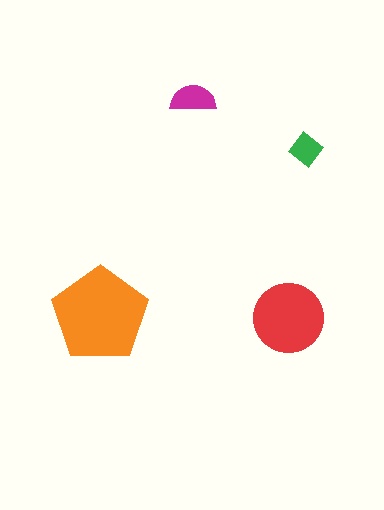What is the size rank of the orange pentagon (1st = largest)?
1st.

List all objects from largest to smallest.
The orange pentagon, the red circle, the magenta semicircle, the green diamond.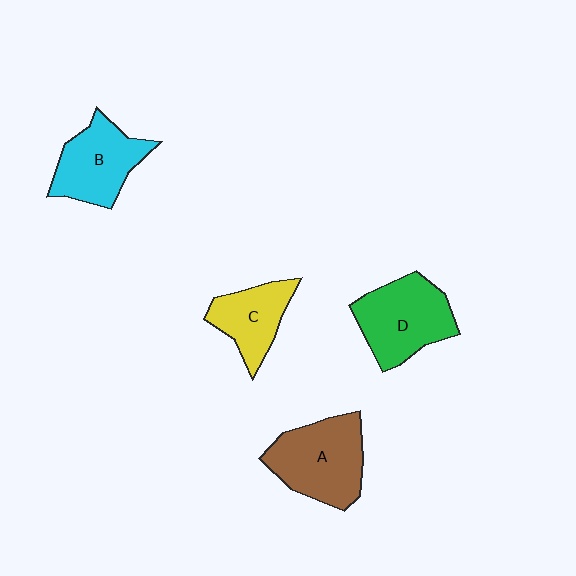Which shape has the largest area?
Shape A (brown).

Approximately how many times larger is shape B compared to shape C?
Approximately 1.3 times.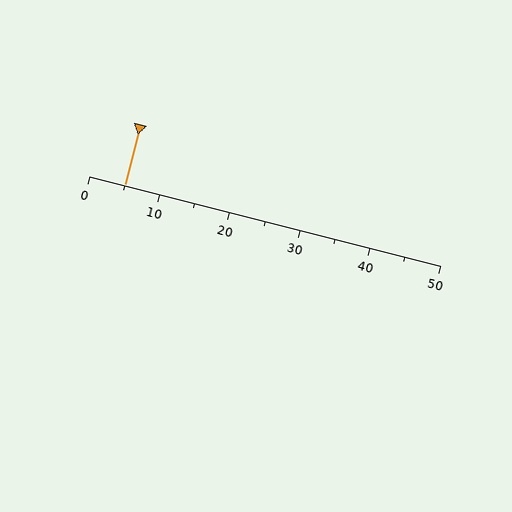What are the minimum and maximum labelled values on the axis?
The axis runs from 0 to 50.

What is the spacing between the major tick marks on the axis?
The major ticks are spaced 10 apart.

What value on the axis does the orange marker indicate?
The marker indicates approximately 5.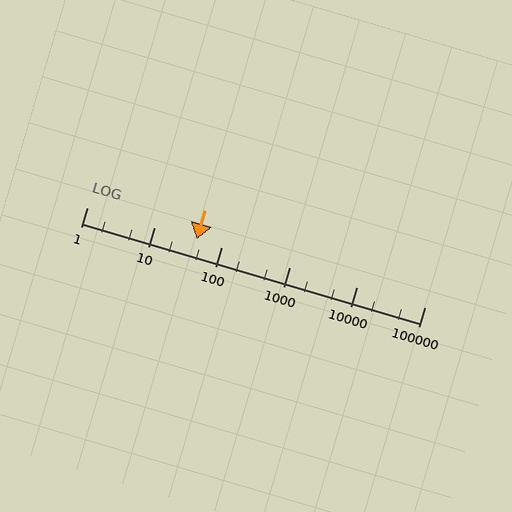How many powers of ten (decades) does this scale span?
The scale spans 5 decades, from 1 to 100000.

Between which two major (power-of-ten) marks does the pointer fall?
The pointer is between 10 and 100.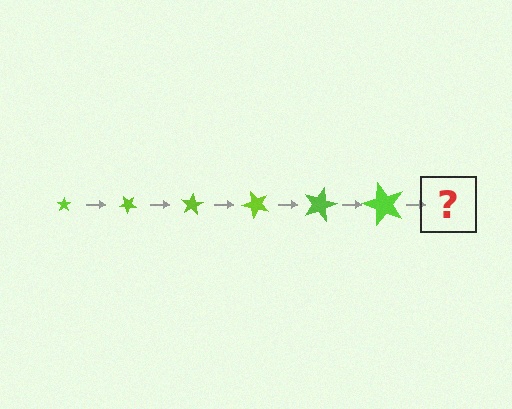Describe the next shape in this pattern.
It should be a star, larger than the previous one and rotated 240 degrees from the start.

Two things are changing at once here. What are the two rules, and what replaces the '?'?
The two rules are that the star grows larger each step and it rotates 40 degrees each step. The '?' should be a star, larger than the previous one and rotated 240 degrees from the start.